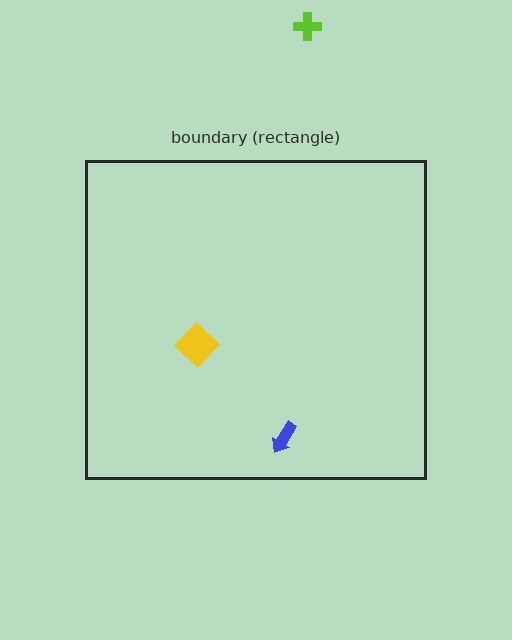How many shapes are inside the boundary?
2 inside, 1 outside.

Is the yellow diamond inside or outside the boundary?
Inside.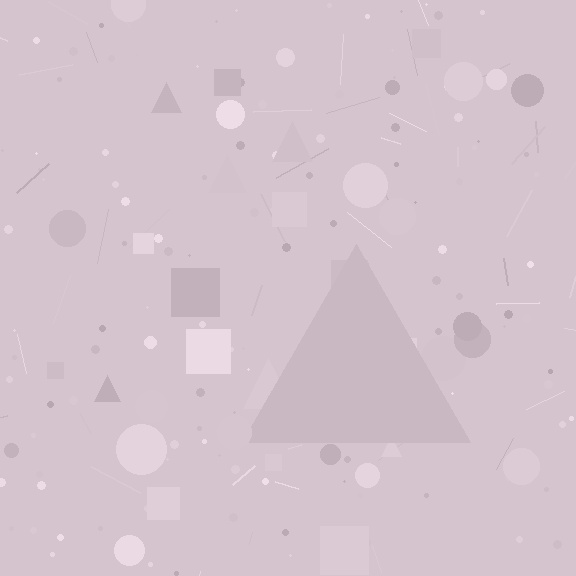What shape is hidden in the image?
A triangle is hidden in the image.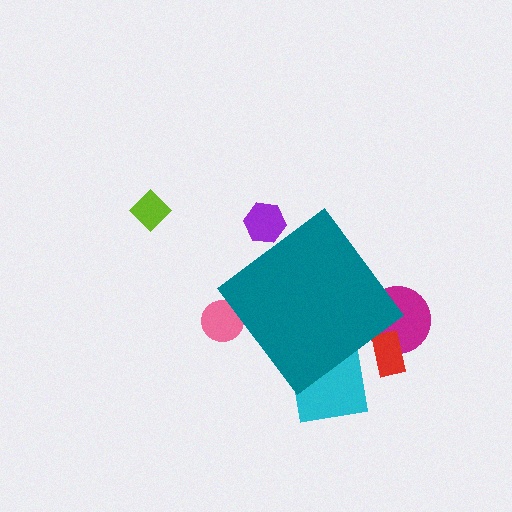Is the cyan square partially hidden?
Yes, the cyan square is partially hidden behind the teal diamond.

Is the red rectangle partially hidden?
Yes, the red rectangle is partially hidden behind the teal diamond.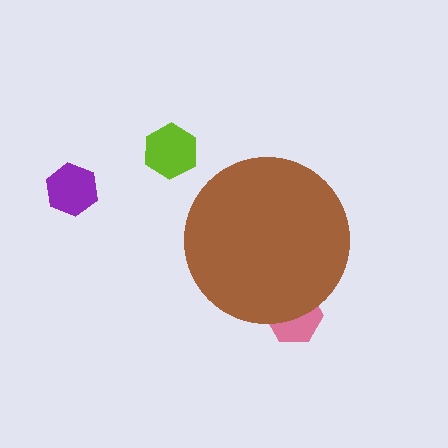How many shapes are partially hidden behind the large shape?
1 shape is partially hidden.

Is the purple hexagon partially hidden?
No, the purple hexagon is fully visible.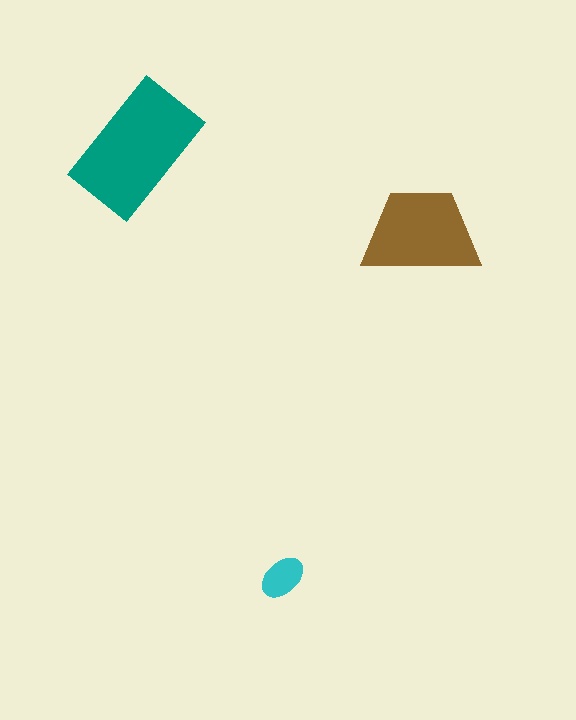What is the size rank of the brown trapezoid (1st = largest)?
2nd.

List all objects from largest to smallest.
The teal rectangle, the brown trapezoid, the cyan ellipse.